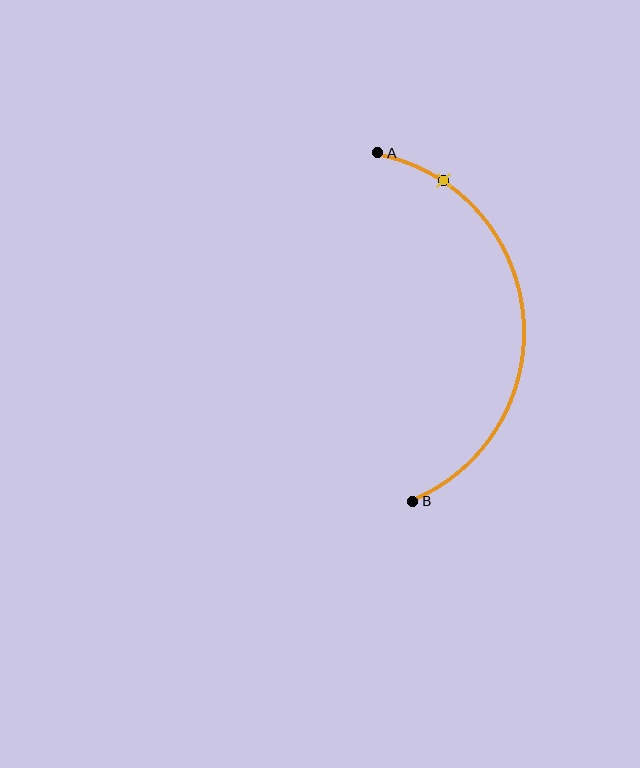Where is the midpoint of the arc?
The arc midpoint is the point on the curve farthest from the straight line joining A and B. It sits to the right of that line.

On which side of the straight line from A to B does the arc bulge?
The arc bulges to the right of the straight line connecting A and B.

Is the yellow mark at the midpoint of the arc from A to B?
No. The yellow mark lies on the arc but is closer to endpoint A. The arc midpoint would be at the point on the curve equidistant along the arc from both A and B.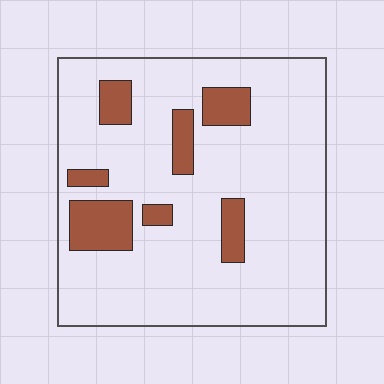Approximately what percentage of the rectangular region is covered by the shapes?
Approximately 15%.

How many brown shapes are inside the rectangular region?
7.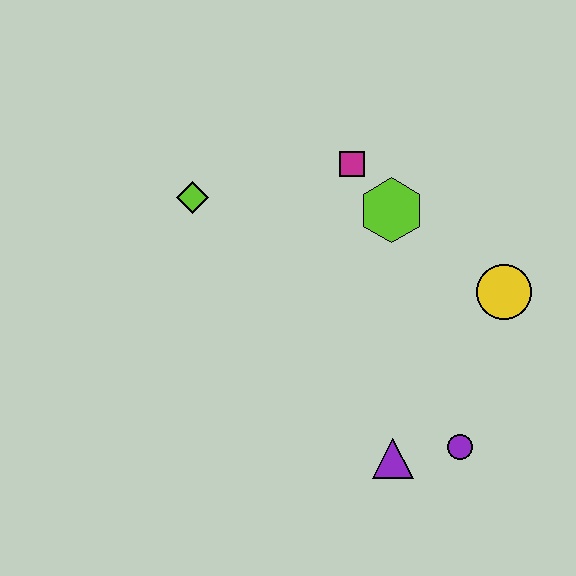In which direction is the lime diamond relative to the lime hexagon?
The lime diamond is to the left of the lime hexagon.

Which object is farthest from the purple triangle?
The lime diamond is farthest from the purple triangle.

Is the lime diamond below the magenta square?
Yes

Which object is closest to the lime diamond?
The magenta square is closest to the lime diamond.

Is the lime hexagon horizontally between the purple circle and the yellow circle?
No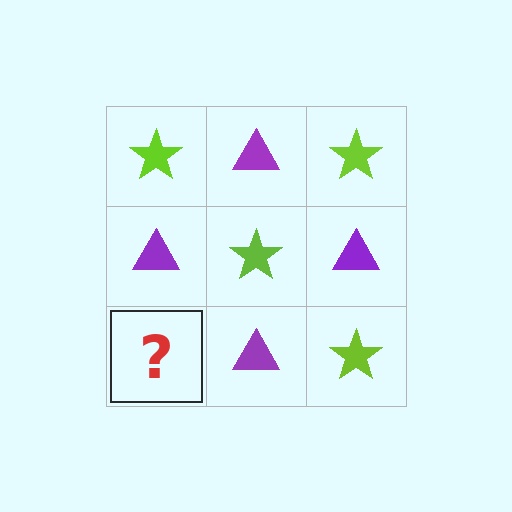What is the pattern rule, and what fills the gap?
The rule is that it alternates lime star and purple triangle in a checkerboard pattern. The gap should be filled with a lime star.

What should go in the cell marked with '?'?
The missing cell should contain a lime star.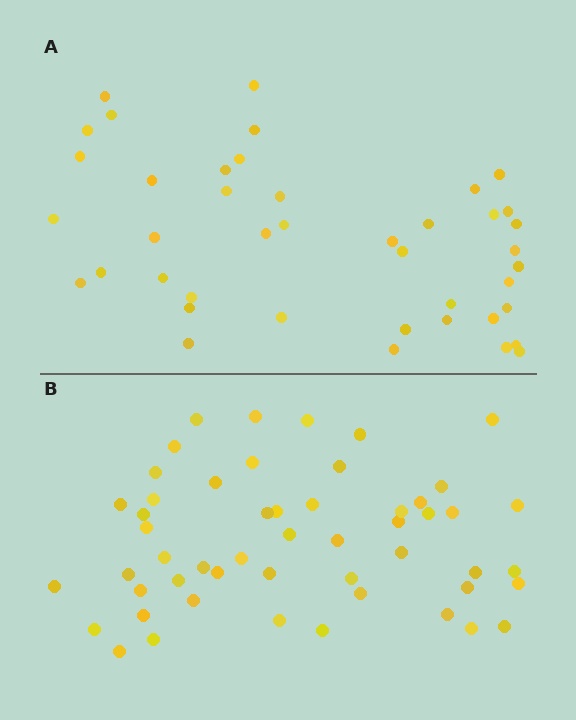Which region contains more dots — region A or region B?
Region B (the bottom region) has more dots.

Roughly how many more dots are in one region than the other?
Region B has roughly 10 or so more dots than region A.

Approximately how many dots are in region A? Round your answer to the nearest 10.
About 40 dots. (The exact count is 42, which rounds to 40.)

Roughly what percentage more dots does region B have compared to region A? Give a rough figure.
About 25% more.